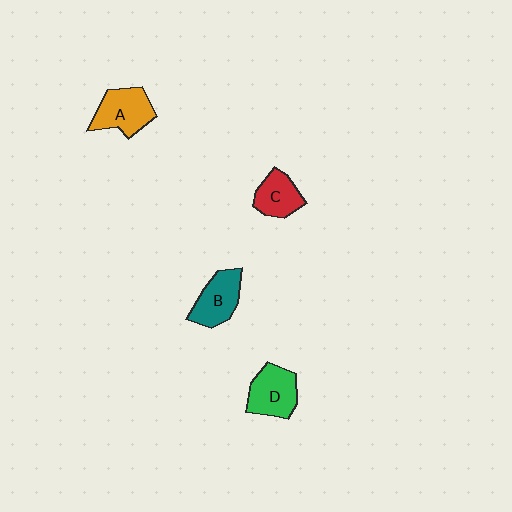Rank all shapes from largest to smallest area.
From largest to smallest: A (orange), D (green), B (teal), C (red).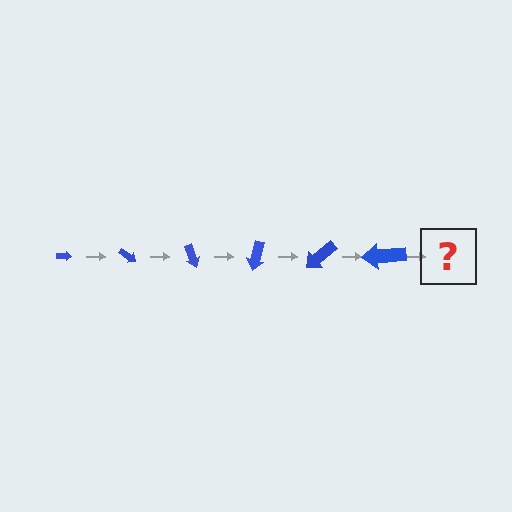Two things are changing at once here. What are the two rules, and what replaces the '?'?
The two rules are that the arrow grows larger each step and it rotates 35 degrees each step. The '?' should be an arrow, larger than the previous one and rotated 210 degrees from the start.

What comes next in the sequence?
The next element should be an arrow, larger than the previous one and rotated 210 degrees from the start.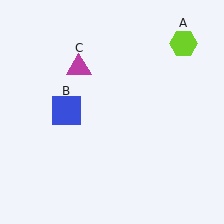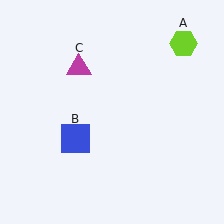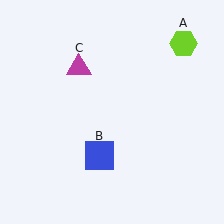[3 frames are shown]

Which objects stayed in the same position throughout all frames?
Lime hexagon (object A) and magenta triangle (object C) remained stationary.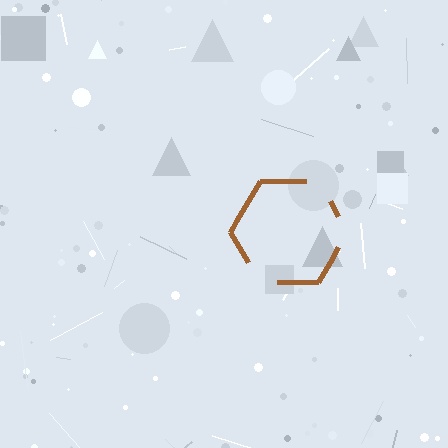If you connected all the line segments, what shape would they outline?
They would outline a hexagon.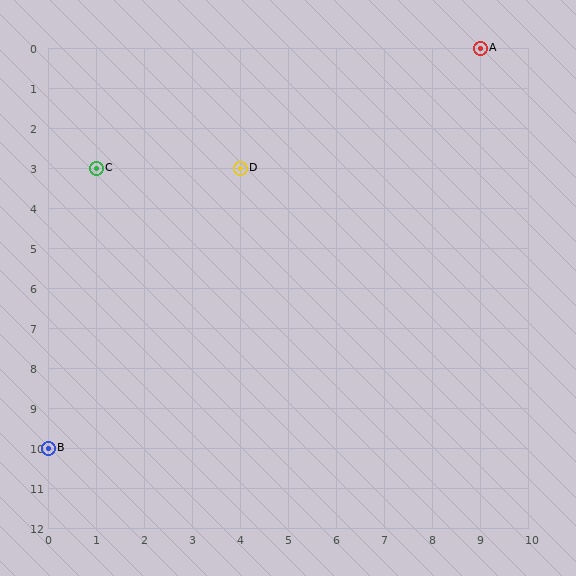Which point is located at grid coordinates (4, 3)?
Point D is at (4, 3).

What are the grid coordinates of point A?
Point A is at grid coordinates (9, 0).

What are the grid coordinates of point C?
Point C is at grid coordinates (1, 3).